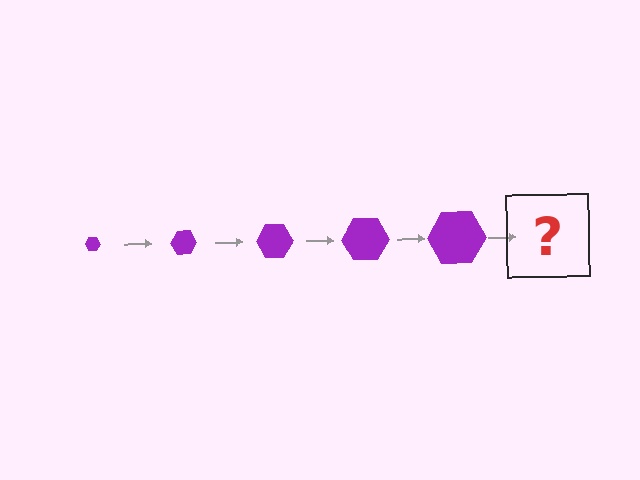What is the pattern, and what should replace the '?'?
The pattern is that the hexagon gets progressively larger each step. The '?' should be a purple hexagon, larger than the previous one.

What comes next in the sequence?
The next element should be a purple hexagon, larger than the previous one.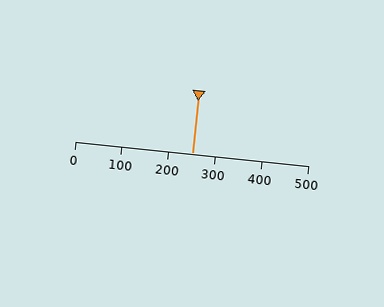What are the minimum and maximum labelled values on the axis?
The axis runs from 0 to 500.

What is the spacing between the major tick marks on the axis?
The major ticks are spaced 100 apart.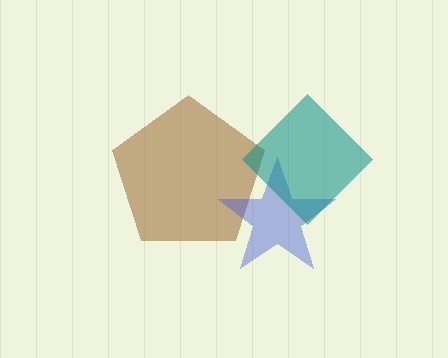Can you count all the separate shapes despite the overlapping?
Yes, there are 3 separate shapes.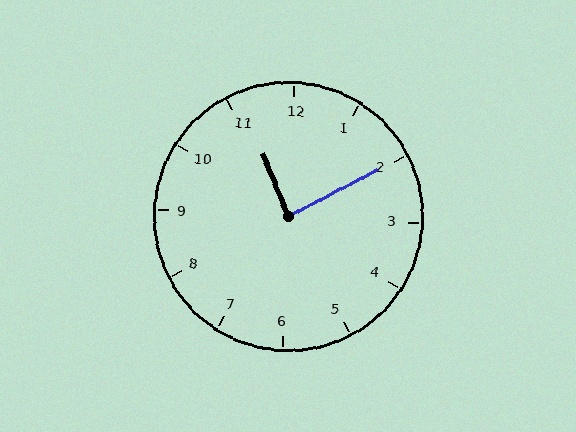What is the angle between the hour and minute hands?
Approximately 85 degrees.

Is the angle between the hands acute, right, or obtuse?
It is right.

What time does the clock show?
11:10.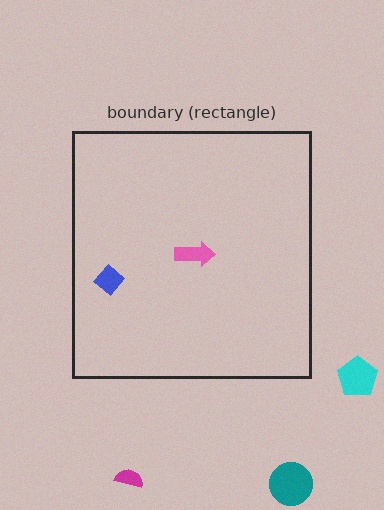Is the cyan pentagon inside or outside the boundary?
Outside.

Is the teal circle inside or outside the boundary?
Outside.